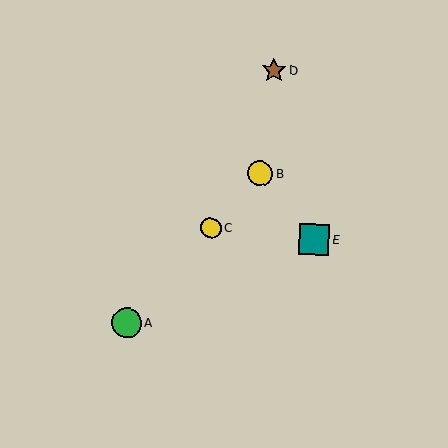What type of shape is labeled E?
Shape E is a teal square.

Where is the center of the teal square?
The center of the teal square is at (314, 239).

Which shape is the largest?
The teal square (labeled E) is the largest.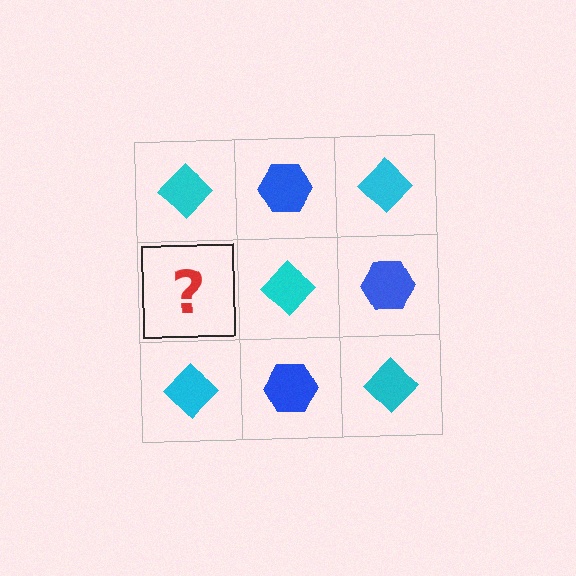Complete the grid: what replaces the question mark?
The question mark should be replaced with a blue hexagon.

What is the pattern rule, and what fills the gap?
The rule is that it alternates cyan diamond and blue hexagon in a checkerboard pattern. The gap should be filled with a blue hexagon.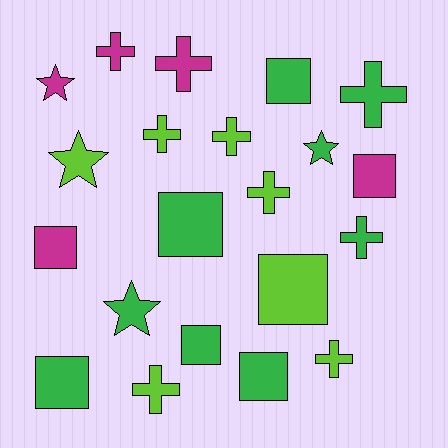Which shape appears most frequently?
Cross, with 9 objects.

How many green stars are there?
There are 2 green stars.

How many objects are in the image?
There are 21 objects.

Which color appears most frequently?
Green, with 9 objects.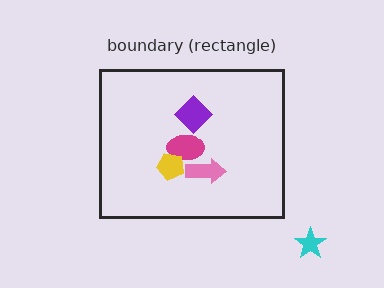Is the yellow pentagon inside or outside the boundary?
Inside.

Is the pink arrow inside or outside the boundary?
Inside.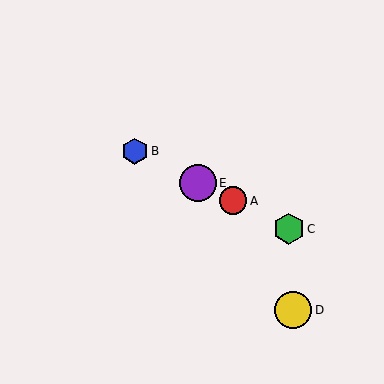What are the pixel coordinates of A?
Object A is at (233, 201).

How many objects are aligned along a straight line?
4 objects (A, B, C, E) are aligned along a straight line.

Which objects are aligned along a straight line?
Objects A, B, C, E are aligned along a straight line.